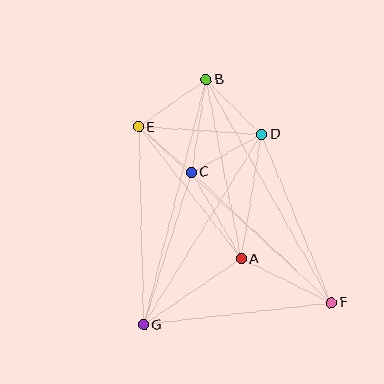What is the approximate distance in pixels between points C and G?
The distance between C and G is approximately 160 pixels.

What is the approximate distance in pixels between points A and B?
The distance between A and B is approximately 183 pixels.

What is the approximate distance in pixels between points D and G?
The distance between D and G is approximately 224 pixels.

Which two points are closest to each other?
Points C and E are closest to each other.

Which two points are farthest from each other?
Points E and F are farthest from each other.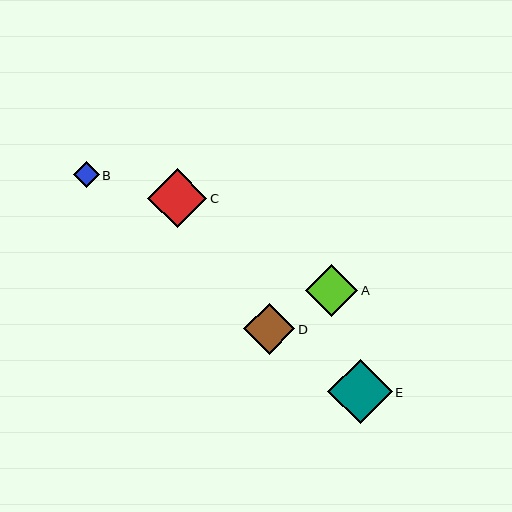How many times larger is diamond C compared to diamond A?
Diamond C is approximately 1.1 times the size of diamond A.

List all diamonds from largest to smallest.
From largest to smallest: E, C, A, D, B.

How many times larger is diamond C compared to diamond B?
Diamond C is approximately 2.3 times the size of diamond B.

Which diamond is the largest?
Diamond E is the largest with a size of approximately 64 pixels.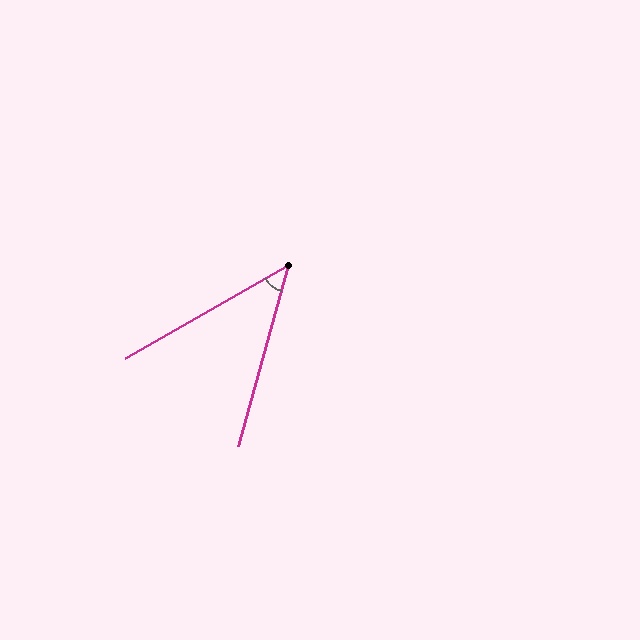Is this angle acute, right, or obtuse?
It is acute.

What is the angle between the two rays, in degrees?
Approximately 45 degrees.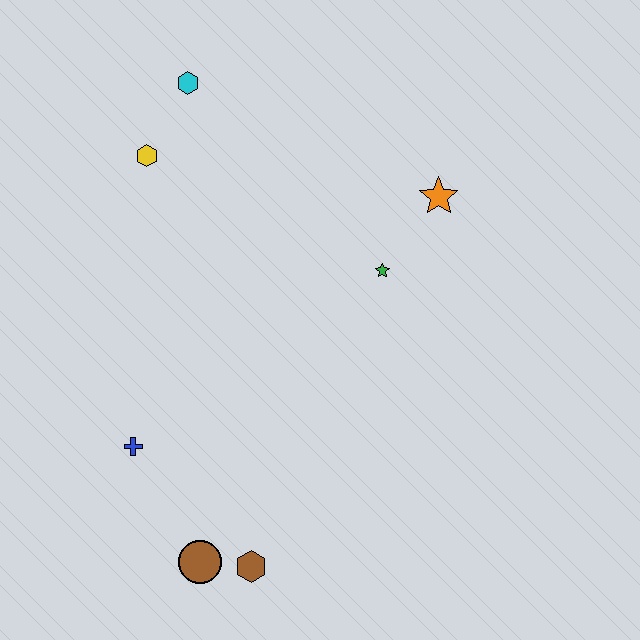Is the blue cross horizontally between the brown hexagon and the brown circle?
No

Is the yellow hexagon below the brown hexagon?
No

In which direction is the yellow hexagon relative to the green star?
The yellow hexagon is to the left of the green star.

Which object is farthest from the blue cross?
The orange star is farthest from the blue cross.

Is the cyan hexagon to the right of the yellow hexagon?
Yes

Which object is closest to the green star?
The orange star is closest to the green star.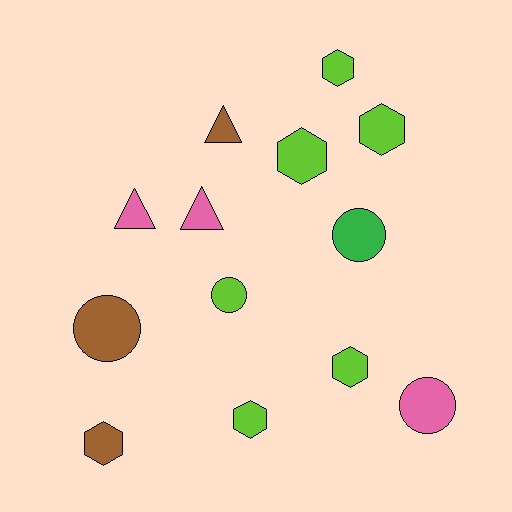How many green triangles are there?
There are no green triangles.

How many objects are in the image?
There are 13 objects.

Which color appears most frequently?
Lime, with 6 objects.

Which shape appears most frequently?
Hexagon, with 6 objects.